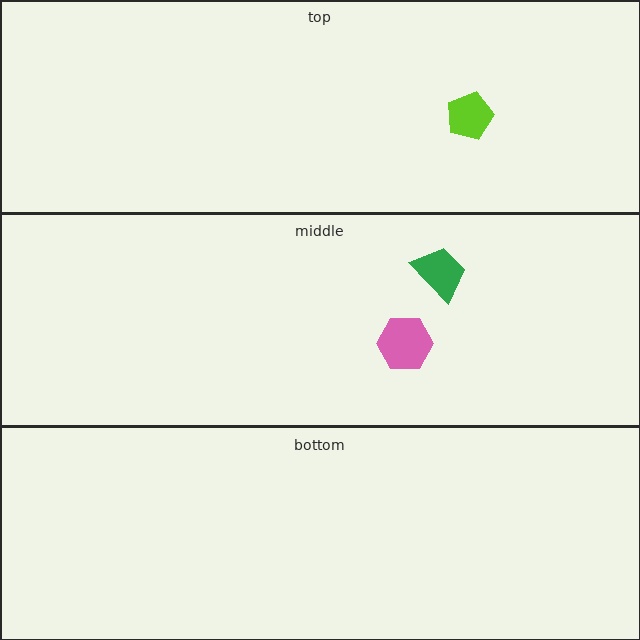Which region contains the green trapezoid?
The middle region.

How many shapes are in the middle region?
2.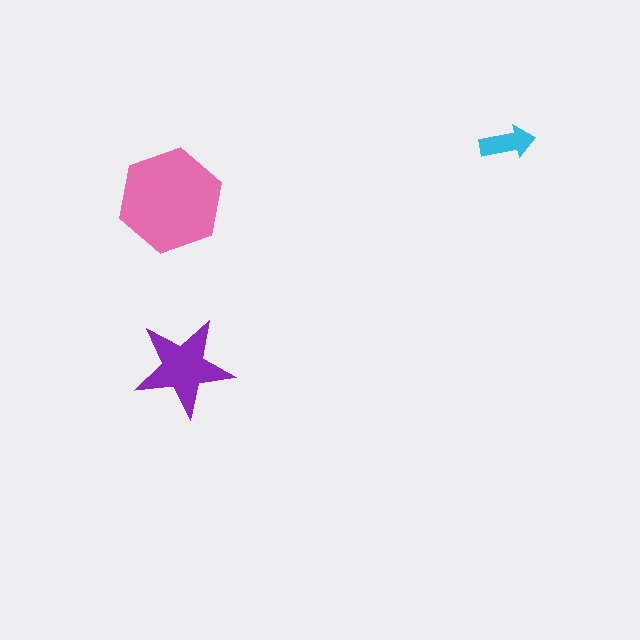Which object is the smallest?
The cyan arrow.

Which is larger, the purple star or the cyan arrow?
The purple star.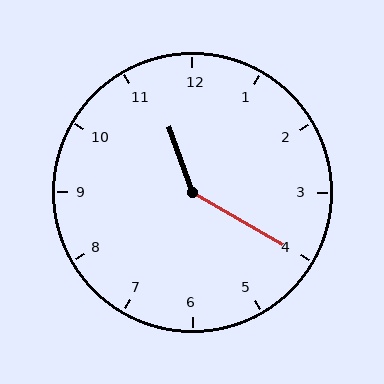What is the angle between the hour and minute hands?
Approximately 140 degrees.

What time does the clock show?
11:20.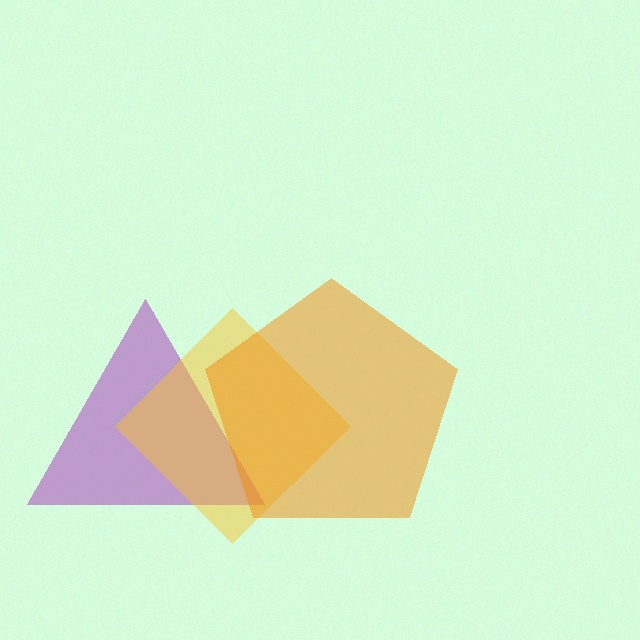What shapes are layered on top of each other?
The layered shapes are: a purple triangle, a yellow diamond, an orange pentagon.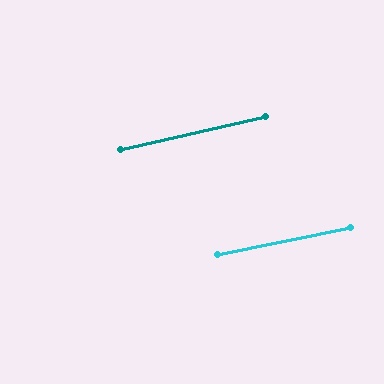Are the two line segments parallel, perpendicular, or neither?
Parallel — their directions differ by only 1.6°.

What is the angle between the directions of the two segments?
Approximately 2 degrees.